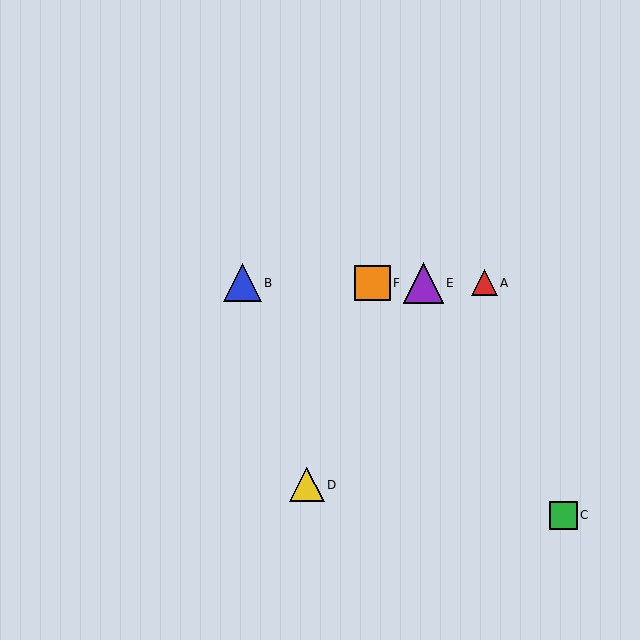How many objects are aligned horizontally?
4 objects (A, B, E, F) are aligned horizontally.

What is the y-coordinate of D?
Object D is at y≈485.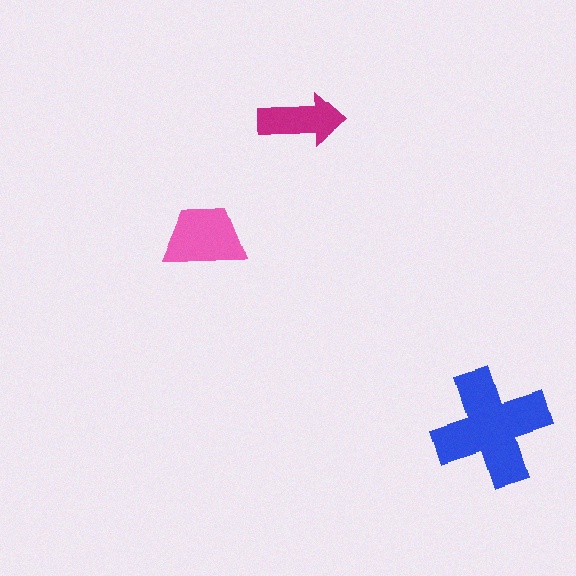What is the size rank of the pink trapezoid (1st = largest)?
2nd.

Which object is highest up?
The magenta arrow is topmost.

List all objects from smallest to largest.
The magenta arrow, the pink trapezoid, the blue cross.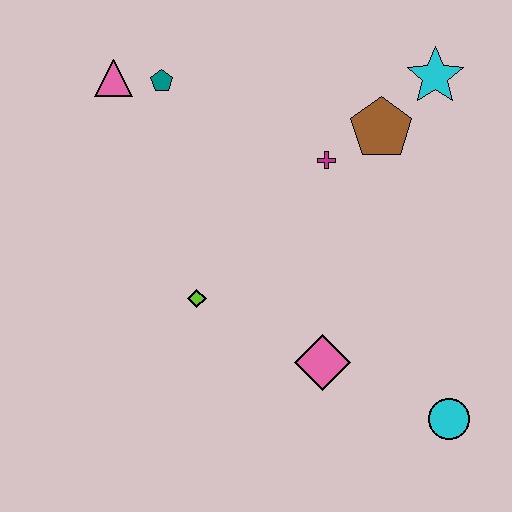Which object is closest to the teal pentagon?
The pink triangle is closest to the teal pentagon.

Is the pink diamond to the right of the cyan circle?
No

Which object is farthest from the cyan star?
The cyan circle is farthest from the cyan star.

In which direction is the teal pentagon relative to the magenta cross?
The teal pentagon is to the left of the magenta cross.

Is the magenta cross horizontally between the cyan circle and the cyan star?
No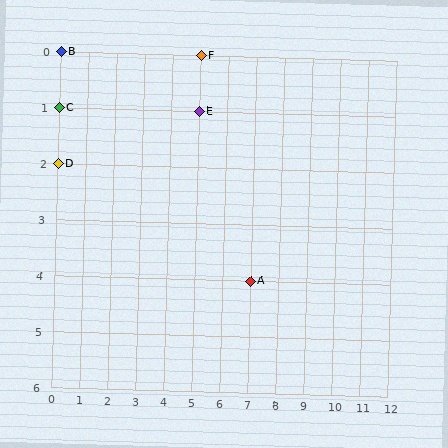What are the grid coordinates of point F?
Point F is at grid coordinates (5, 0).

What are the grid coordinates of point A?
Point A is at grid coordinates (7, 4).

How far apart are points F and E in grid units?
Points F and E are 1 row apart.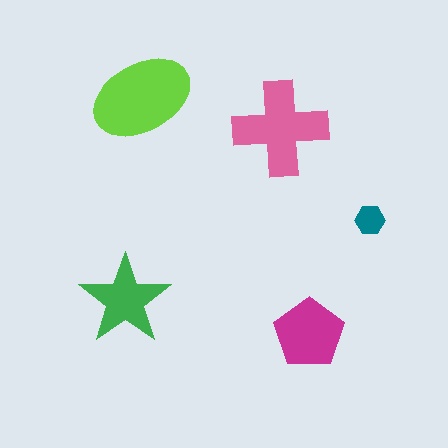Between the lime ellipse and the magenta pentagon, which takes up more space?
The lime ellipse.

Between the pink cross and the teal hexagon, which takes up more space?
The pink cross.